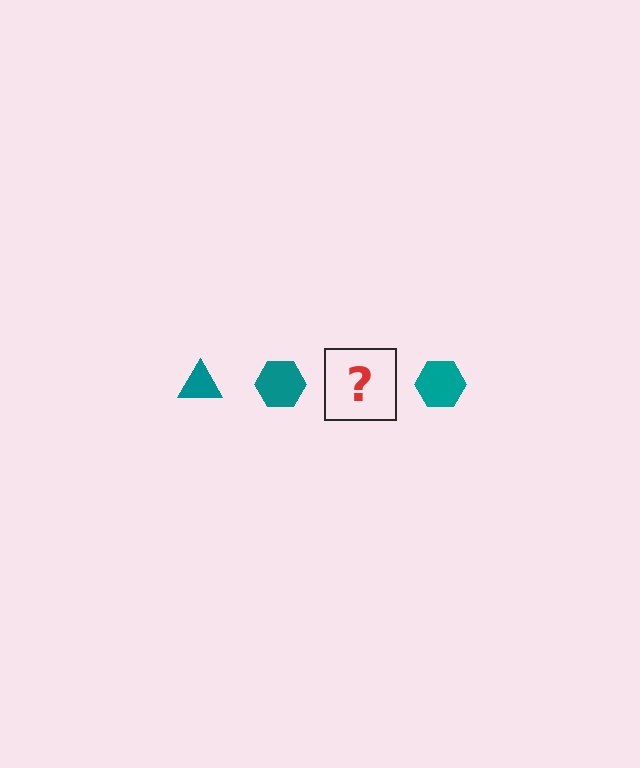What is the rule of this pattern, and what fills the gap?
The rule is that the pattern cycles through triangle, hexagon shapes in teal. The gap should be filled with a teal triangle.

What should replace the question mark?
The question mark should be replaced with a teal triangle.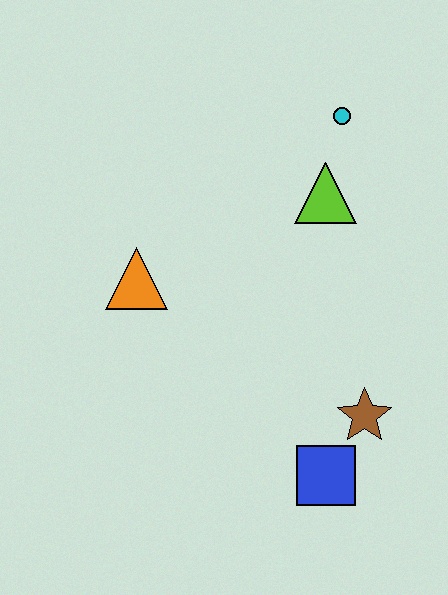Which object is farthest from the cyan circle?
The blue square is farthest from the cyan circle.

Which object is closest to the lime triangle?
The cyan circle is closest to the lime triangle.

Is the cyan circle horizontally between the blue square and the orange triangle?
No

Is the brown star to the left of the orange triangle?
No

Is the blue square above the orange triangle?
No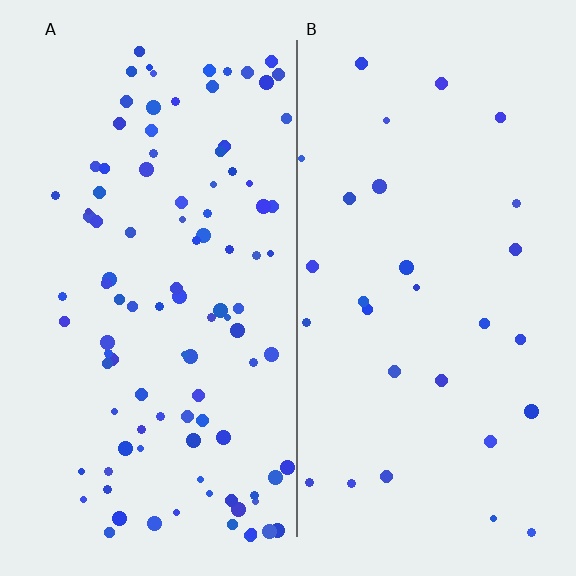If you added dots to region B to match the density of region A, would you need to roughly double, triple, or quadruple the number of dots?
Approximately quadruple.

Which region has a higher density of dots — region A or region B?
A (the left).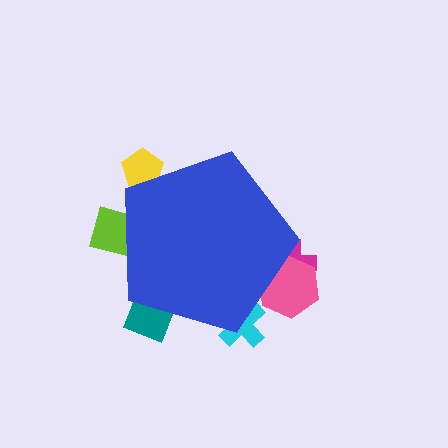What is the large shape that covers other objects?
A blue pentagon.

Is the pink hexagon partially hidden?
Yes, the pink hexagon is partially hidden behind the blue pentagon.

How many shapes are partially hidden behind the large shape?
6 shapes are partially hidden.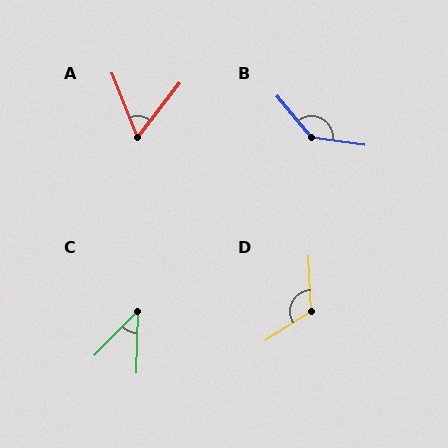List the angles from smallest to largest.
C (43°), A (59°), D (119°), B (138°).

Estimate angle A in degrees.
Approximately 59 degrees.